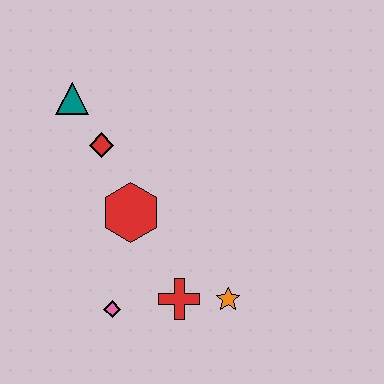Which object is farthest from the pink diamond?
The teal triangle is farthest from the pink diamond.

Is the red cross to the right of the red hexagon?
Yes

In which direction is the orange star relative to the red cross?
The orange star is to the right of the red cross.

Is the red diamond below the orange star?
No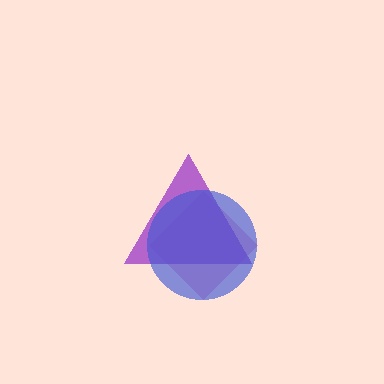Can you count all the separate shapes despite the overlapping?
Yes, there are 3 separate shapes.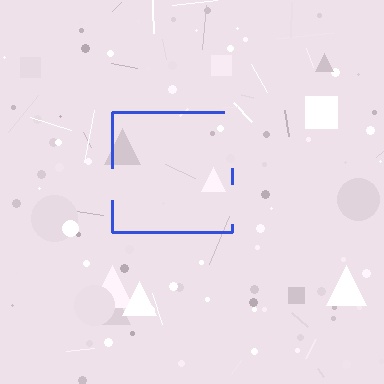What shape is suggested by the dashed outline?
The dashed outline suggests a square.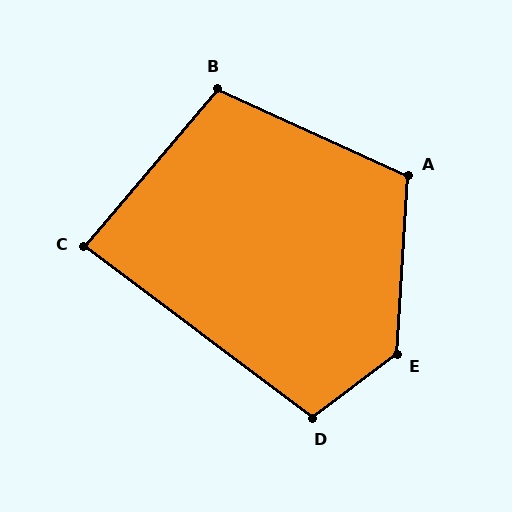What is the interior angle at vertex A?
Approximately 111 degrees (obtuse).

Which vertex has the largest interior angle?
E, at approximately 131 degrees.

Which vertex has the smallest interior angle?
C, at approximately 87 degrees.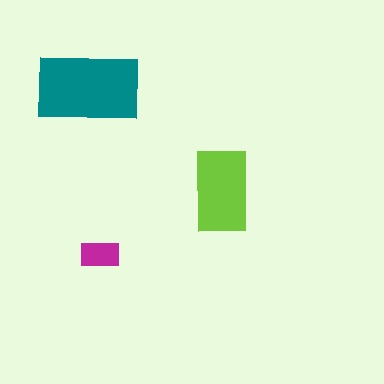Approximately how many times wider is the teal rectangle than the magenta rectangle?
About 2.5 times wider.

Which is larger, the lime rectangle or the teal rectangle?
The teal one.